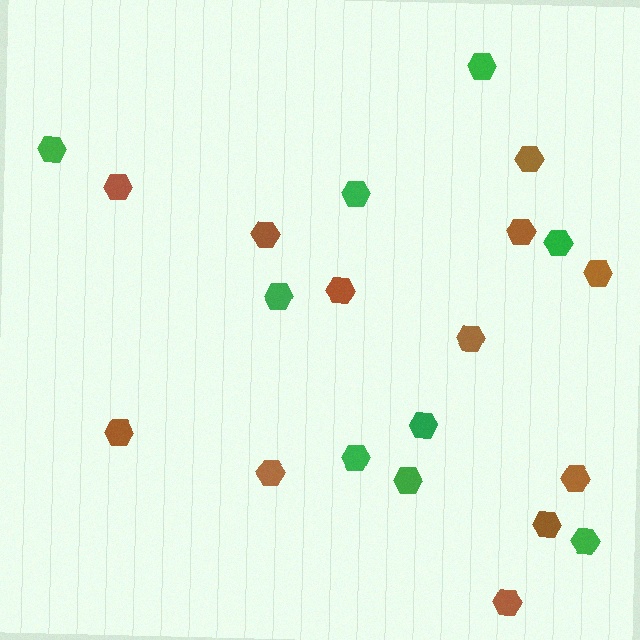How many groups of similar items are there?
There are 2 groups: one group of brown hexagons (12) and one group of green hexagons (9).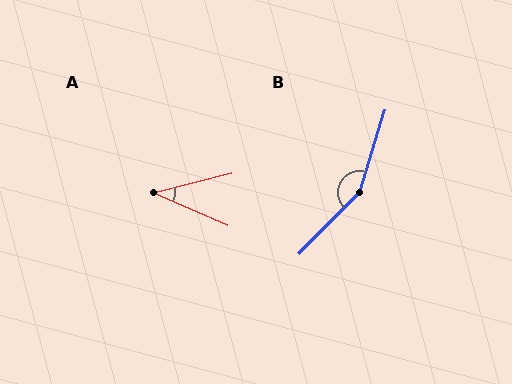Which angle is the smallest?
A, at approximately 37 degrees.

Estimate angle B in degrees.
Approximately 152 degrees.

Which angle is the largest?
B, at approximately 152 degrees.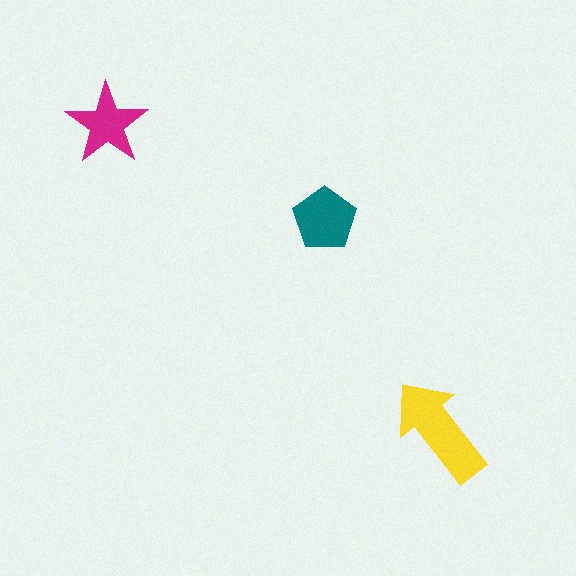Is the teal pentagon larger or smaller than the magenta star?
Larger.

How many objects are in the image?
There are 3 objects in the image.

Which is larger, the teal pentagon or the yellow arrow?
The yellow arrow.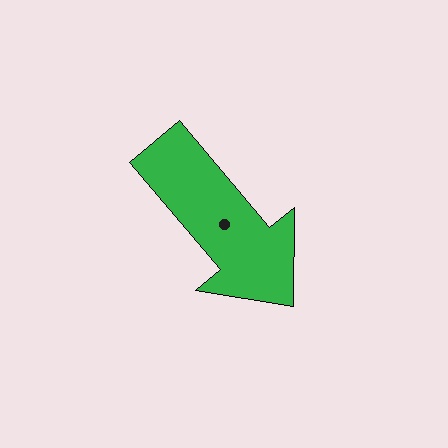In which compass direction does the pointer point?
Southeast.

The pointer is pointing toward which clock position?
Roughly 5 o'clock.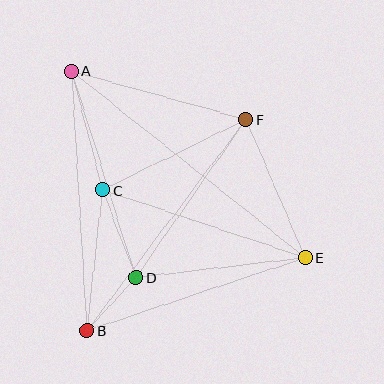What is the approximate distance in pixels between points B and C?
The distance between B and C is approximately 142 pixels.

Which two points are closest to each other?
Points B and D are closest to each other.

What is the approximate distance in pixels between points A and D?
The distance between A and D is approximately 216 pixels.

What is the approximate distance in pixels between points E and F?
The distance between E and F is approximately 150 pixels.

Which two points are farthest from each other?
Points A and E are farthest from each other.